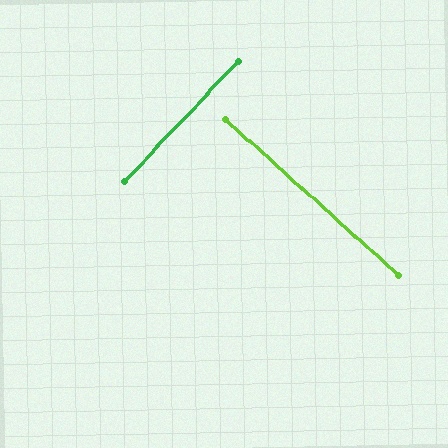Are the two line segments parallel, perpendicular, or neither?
Perpendicular — they meet at approximately 88°.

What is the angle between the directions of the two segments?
Approximately 88 degrees.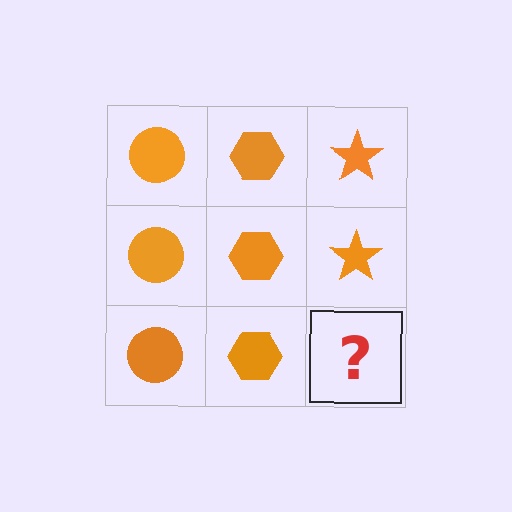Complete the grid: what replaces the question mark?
The question mark should be replaced with an orange star.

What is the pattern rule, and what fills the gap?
The rule is that each column has a consistent shape. The gap should be filled with an orange star.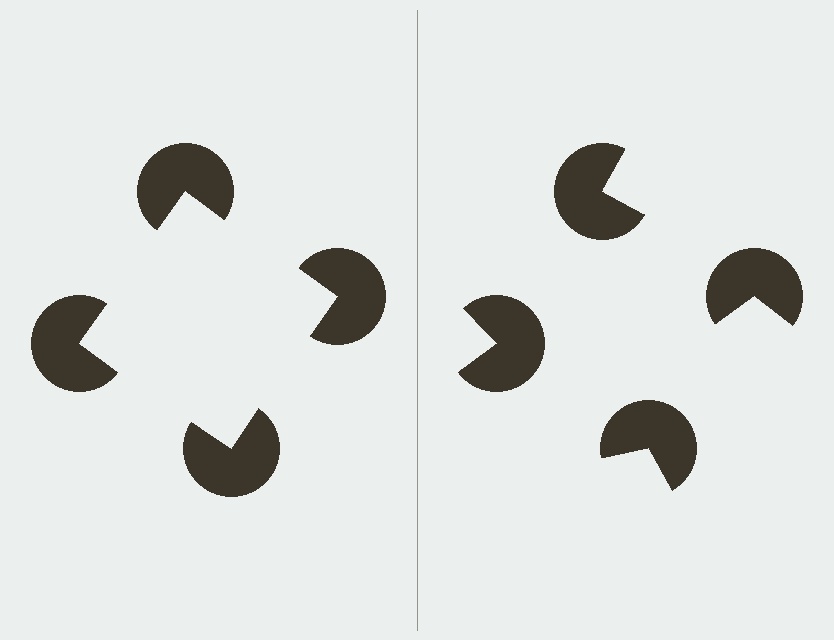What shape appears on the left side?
An illusory square.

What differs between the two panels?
The pac-man discs are positioned identically on both sides; only the wedge orientations differ. On the left they align to a square; on the right they are misaligned.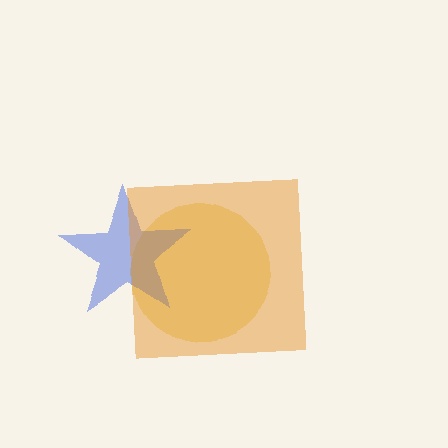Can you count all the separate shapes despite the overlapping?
Yes, there are 3 separate shapes.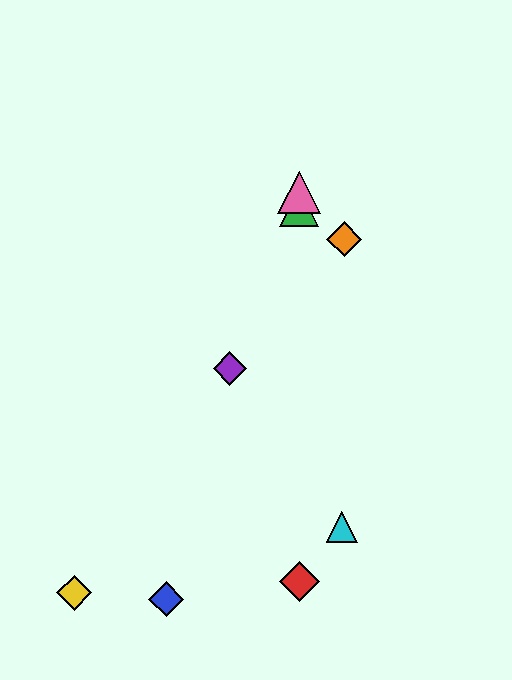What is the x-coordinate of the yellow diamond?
The yellow diamond is at x≈74.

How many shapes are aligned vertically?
3 shapes (the red diamond, the green triangle, the pink triangle) are aligned vertically.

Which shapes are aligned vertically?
The red diamond, the green triangle, the pink triangle are aligned vertically.